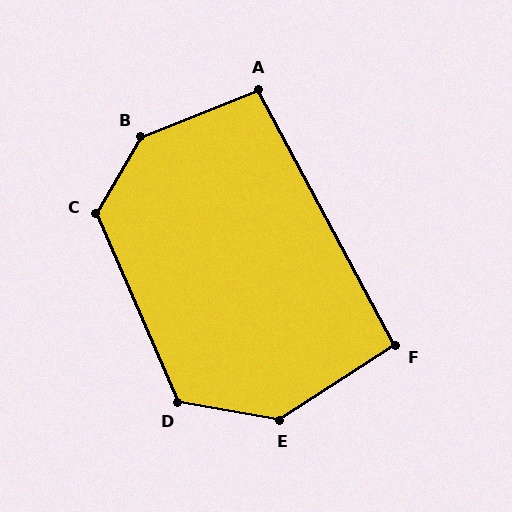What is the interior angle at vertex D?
Approximately 124 degrees (obtuse).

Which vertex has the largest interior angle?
B, at approximately 142 degrees.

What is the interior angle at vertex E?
Approximately 137 degrees (obtuse).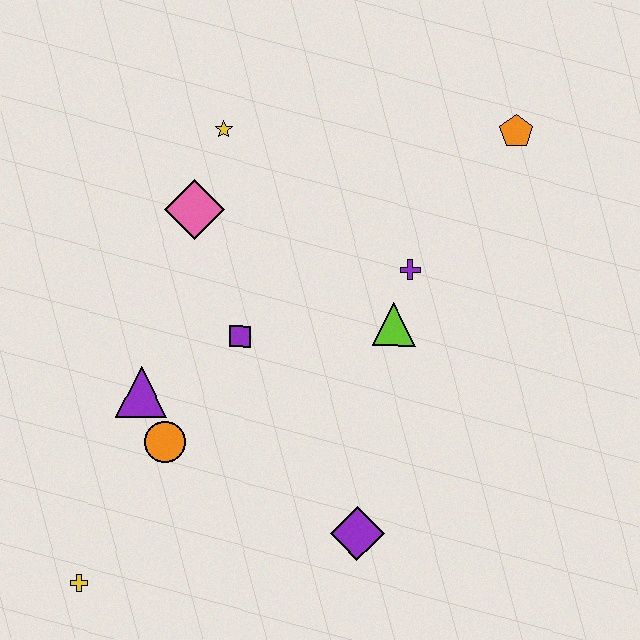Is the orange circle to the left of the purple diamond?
Yes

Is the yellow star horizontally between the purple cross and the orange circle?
Yes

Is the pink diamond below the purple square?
No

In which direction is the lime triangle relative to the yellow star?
The lime triangle is below the yellow star.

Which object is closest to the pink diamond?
The yellow star is closest to the pink diamond.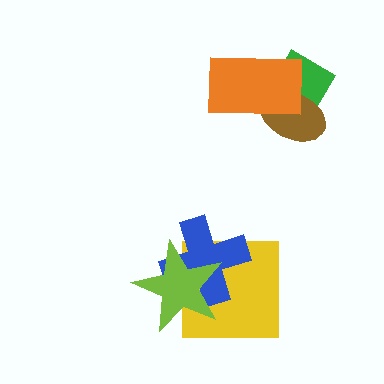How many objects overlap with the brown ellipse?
2 objects overlap with the brown ellipse.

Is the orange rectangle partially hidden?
No, no other shape covers it.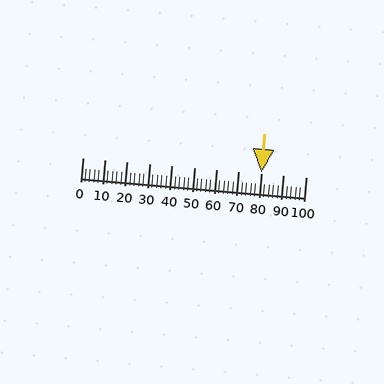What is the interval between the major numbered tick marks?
The major tick marks are spaced 10 units apart.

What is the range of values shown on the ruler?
The ruler shows values from 0 to 100.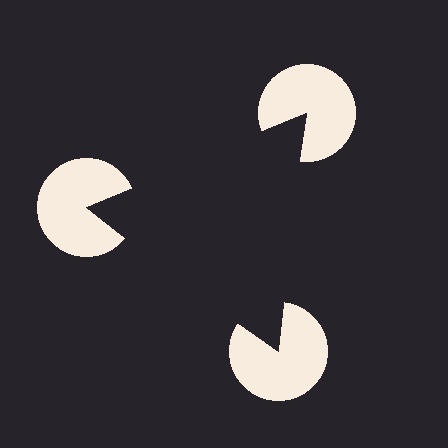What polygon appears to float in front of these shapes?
An illusory triangle — its edges are inferred from the aligned wedge cuts in the pac-man discs, not physically drawn.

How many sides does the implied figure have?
3 sides.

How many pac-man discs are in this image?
There are 3 — one at each vertex of the illusory triangle.